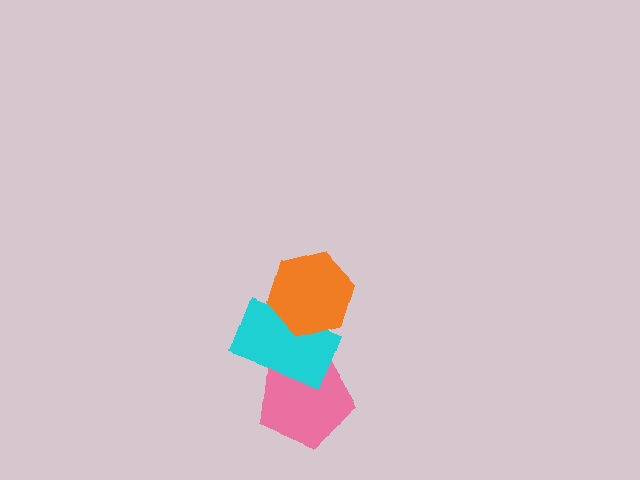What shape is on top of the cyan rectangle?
The orange hexagon is on top of the cyan rectangle.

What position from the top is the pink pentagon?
The pink pentagon is 3rd from the top.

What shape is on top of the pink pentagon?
The cyan rectangle is on top of the pink pentagon.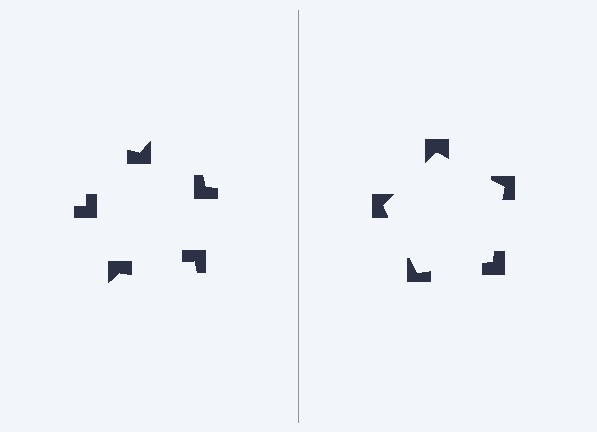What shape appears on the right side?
An illusory pentagon.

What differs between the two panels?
The notched squares are positioned identically on both sides; only the wedge orientations differ. On the right they align to a pentagon; on the left they are misaligned.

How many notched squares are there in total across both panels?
10 — 5 on each side.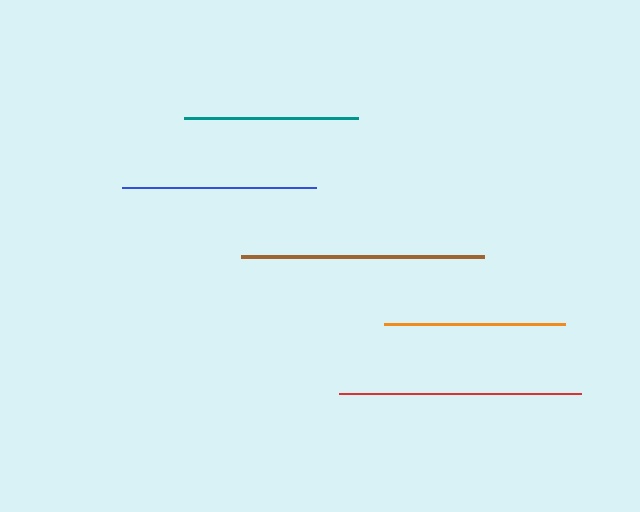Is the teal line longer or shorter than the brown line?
The brown line is longer than the teal line.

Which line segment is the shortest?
The teal line is the shortest at approximately 174 pixels.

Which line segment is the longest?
The brown line is the longest at approximately 243 pixels.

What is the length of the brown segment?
The brown segment is approximately 243 pixels long.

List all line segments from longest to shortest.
From longest to shortest: brown, red, blue, orange, teal.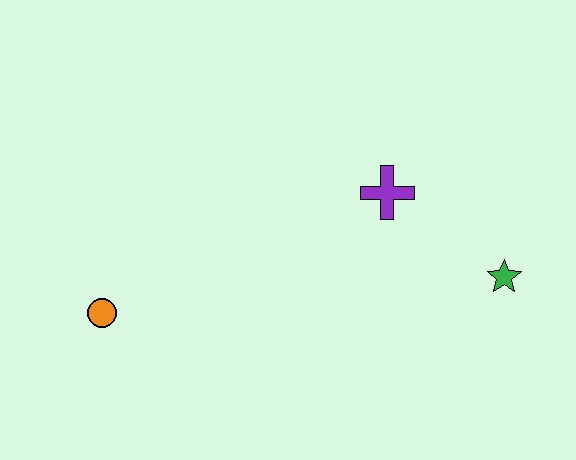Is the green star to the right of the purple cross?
Yes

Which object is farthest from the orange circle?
The green star is farthest from the orange circle.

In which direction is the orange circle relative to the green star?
The orange circle is to the left of the green star.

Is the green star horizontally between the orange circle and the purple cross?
No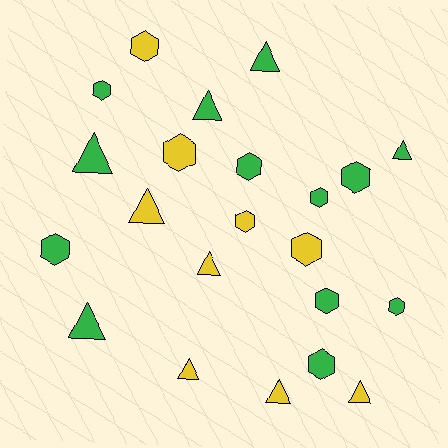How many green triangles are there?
There are 5 green triangles.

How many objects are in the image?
There are 22 objects.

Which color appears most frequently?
Green, with 13 objects.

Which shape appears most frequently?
Hexagon, with 12 objects.